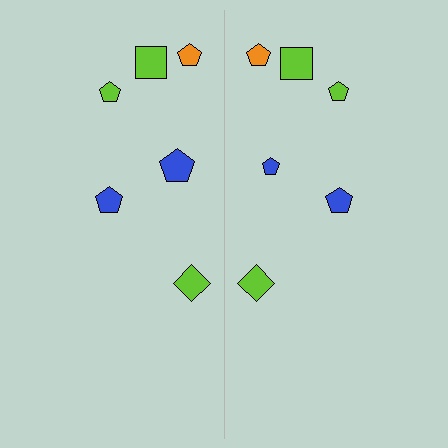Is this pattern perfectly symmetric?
No, the pattern is not perfectly symmetric. The blue pentagon on the right side has a different size than its mirror counterpart.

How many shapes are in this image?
There are 12 shapes in this image.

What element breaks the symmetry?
The blue pentagon on the right side has a different size than its mirror counterpart.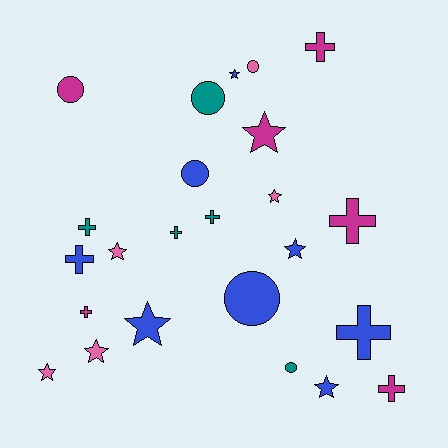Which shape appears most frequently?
Star, with 9 objects.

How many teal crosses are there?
There are 3 teal crosses.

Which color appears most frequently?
Blue, with 8 objects.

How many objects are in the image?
There are 24 objects.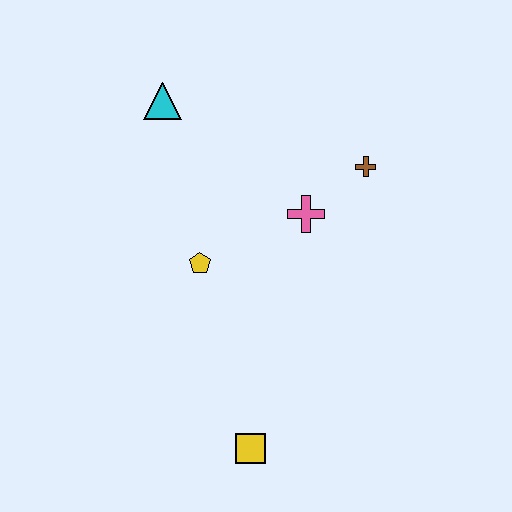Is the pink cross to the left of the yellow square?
No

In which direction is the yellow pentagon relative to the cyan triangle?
The yellow pentagon is below the cyan triangle.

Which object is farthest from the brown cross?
The yellow square is farthest from the brown cross.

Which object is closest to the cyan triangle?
The yellow pentagon is closest to the cyan triangle.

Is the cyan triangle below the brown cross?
No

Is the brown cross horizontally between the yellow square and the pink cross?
No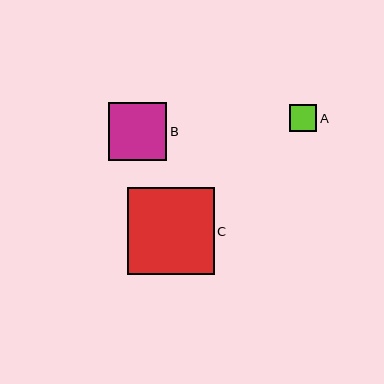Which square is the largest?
Square C is the largest with a size of approximately 87 pixels.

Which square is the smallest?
Square A is the smallest with a size of approximately 27 pixels.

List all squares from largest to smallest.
From largest to smallest: C, B, A.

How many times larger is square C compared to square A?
Square C is approximately 3.2 times the size of square A.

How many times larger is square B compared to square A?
Square B is approximately 2.1 times the size of square A.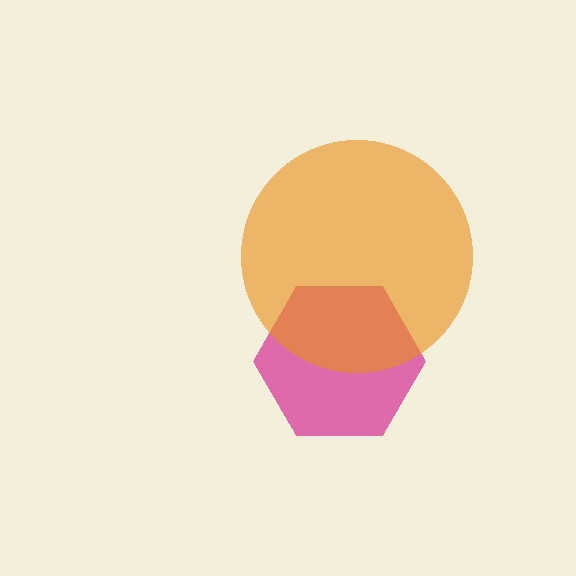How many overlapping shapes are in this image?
There are 2 overlapping shapes in the image.